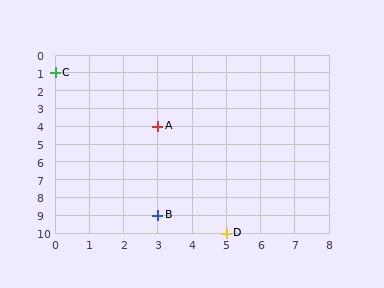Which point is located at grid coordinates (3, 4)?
Point A is at (3, 4).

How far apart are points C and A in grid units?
Points C and A are 3 columns and 3 rows apart (about 4.2 grid units diagonally).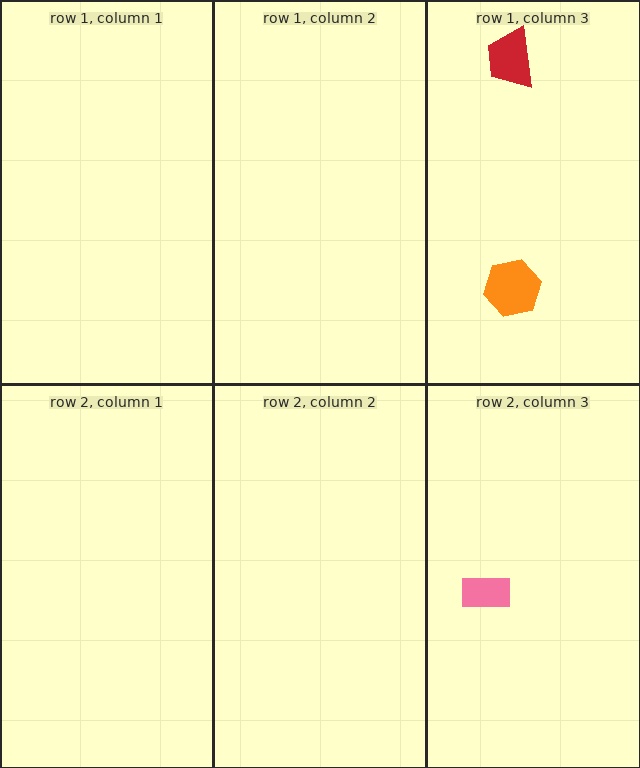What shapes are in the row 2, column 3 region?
The pink rectangle.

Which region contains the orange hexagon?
The row 1, column 3 region.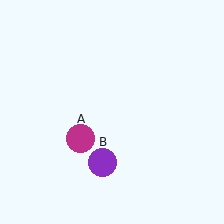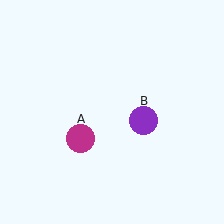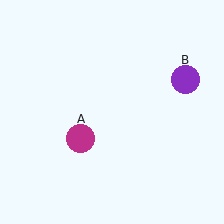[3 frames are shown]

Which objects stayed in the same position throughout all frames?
Magenta circle (object A) remained stationary.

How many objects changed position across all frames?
1 object changed position: purple circle (object B).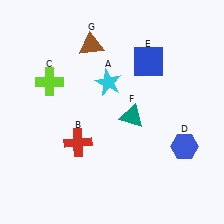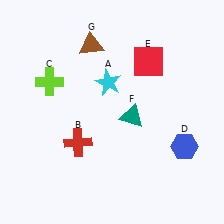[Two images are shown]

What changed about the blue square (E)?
In Image 1, E is blue. In Image 2, it changed to red.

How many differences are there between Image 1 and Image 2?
There is 1 difference between the two images.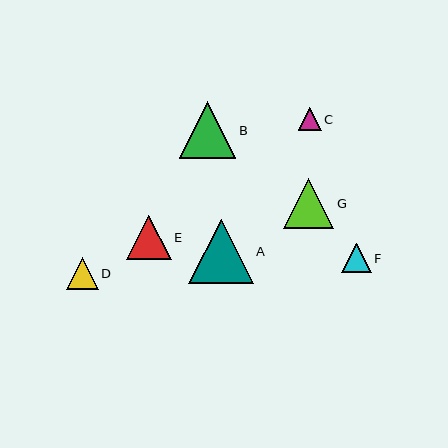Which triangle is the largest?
Triangle A is the largest with a size of approximately 64 pixels.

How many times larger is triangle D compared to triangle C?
Triangle D is approximately 1.4 times the size of triangle C.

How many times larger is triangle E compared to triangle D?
Triangle E is approximately 1.4 times the size of triangle D.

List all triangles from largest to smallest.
From largest to smallest: A, B, G, E, D, F, C.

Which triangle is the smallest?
Triangle C is the smallest with a size of approximately 23 pixels.